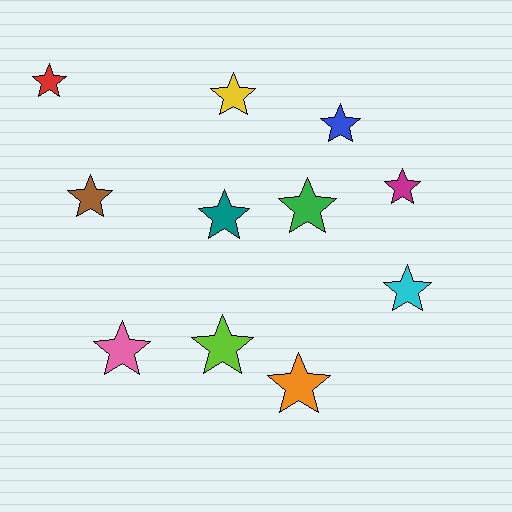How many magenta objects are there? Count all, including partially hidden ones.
There is 1 magenta object.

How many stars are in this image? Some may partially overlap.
There are 11 stars.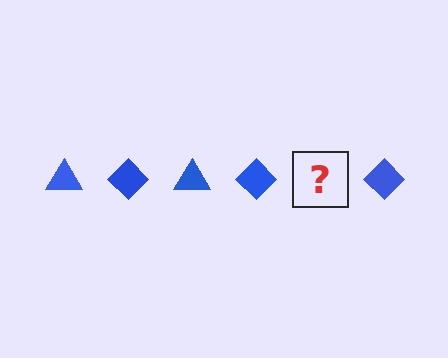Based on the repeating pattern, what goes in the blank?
The blank should be a blue triangle.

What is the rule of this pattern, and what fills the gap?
The rule is that the pattern cycles through triangle, diamond shapes in blue. The gap should be filled with a blue triangle.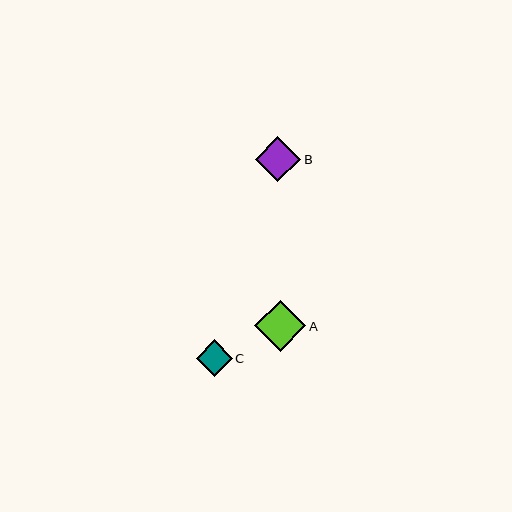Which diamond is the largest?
Diamond A is the largest with a size of approximately 51 pixels.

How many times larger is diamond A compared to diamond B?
Diamond A is approximately 1.1 times the size of diamond B.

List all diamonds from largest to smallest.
From largest to smallest: A, B, C.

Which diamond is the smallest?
Diamond C is the smallest with a size of approximately 36 pixels.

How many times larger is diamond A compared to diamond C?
Diamond A is approximately 1.4 times the size of diamond C.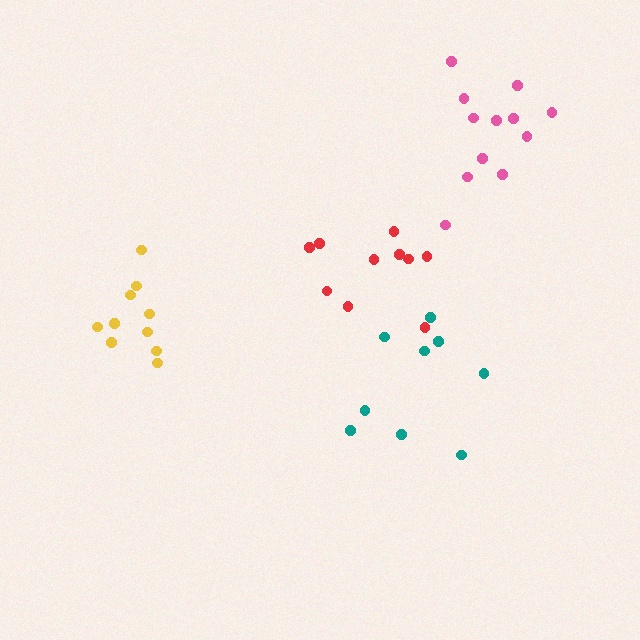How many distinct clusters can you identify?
There are 4 distinct clusters.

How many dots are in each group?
Group 1: 9 dots, Group 2: 12 dots, Group 3: 10 dots, Group 4: 10 dots (41 total).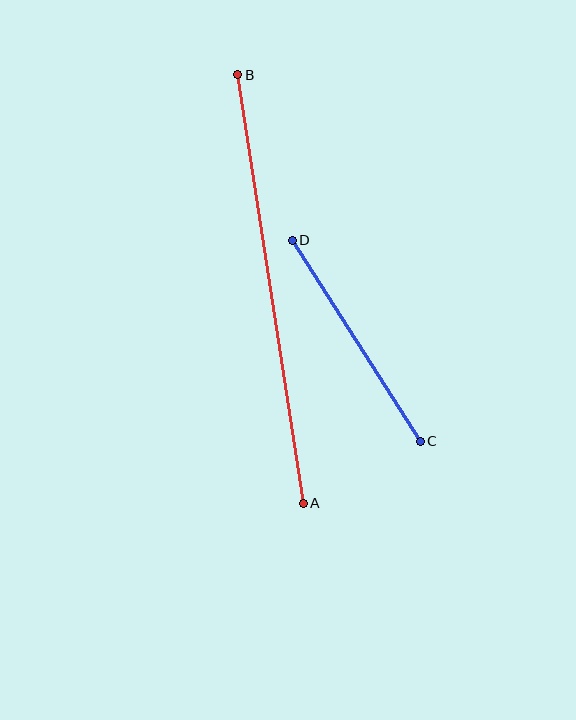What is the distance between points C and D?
The distance is approximately 238 pixels.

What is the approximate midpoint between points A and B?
The midpoint is at approximately (271, 289) pixels.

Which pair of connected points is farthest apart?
Points A and B are farthest apart.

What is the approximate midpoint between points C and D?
The midpoint is at approximately (356, 341) pixels.